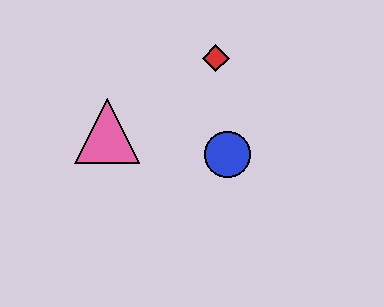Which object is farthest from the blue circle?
The pink triangle is farthest from the blue circle.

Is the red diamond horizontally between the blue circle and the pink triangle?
Yes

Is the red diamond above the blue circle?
Yes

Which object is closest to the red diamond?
The blue circle is closest to the red diamond.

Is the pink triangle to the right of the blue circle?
No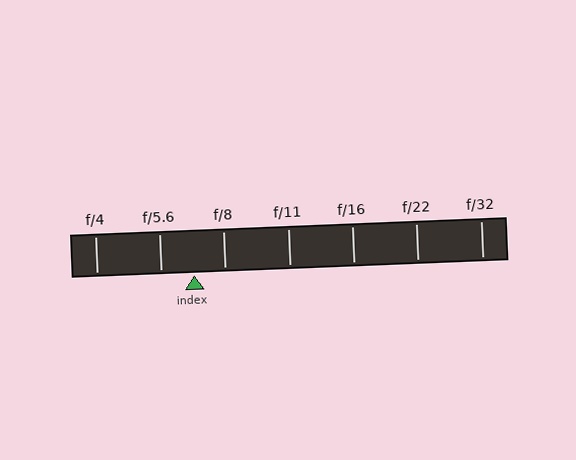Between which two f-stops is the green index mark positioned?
The index mark is between f/5.6 and f/8.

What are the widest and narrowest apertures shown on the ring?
The widest aperture shown is f/4 and the narrowest is f/32.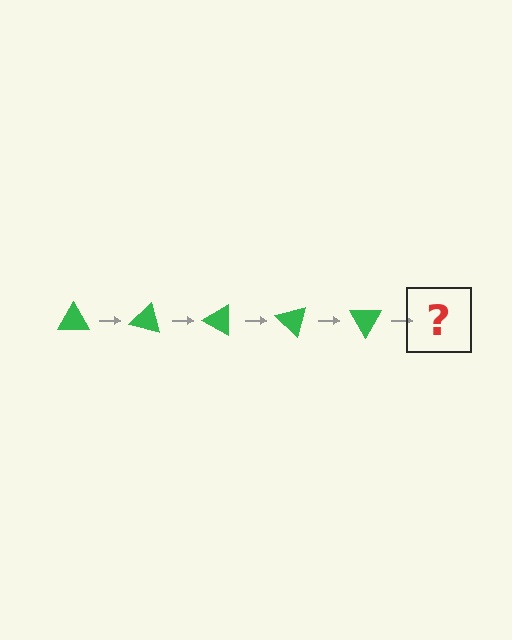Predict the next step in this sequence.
The next step is a green triangle rotated 75 degrees.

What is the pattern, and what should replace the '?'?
The pattern is that the triangle rotates 15 degrees each step. The '?' should be a green triangle rotated 75 degrees.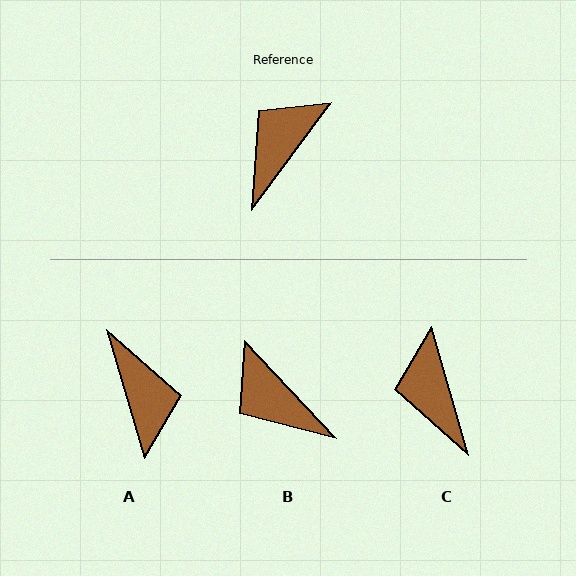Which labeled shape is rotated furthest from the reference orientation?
A, about 127 degrees away.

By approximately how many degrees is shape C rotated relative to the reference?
Approximately 53 degrees counter-clockwise.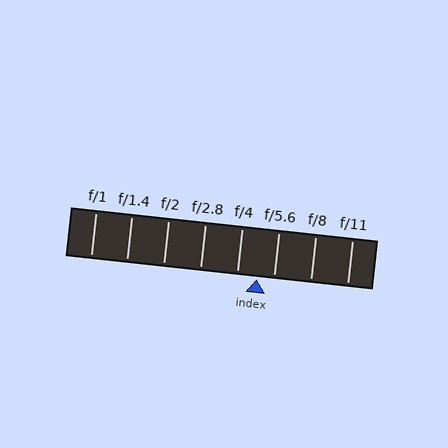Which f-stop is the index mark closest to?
The index mark is closest to f/5.6.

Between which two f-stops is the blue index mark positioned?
The index mark is between f/4 and f/5.6.